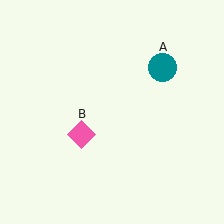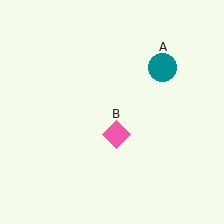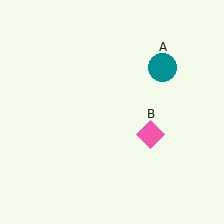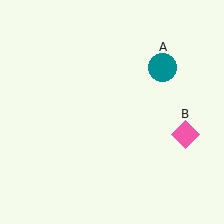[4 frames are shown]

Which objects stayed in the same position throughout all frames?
Teal circle (object A) remained stationary.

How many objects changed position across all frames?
1 object changed position: pink diamond (object B).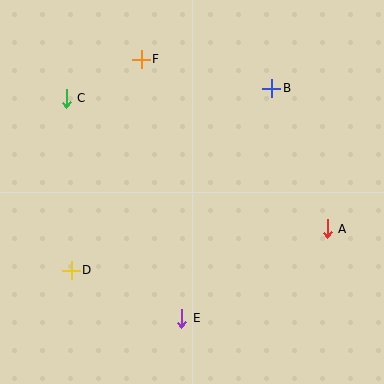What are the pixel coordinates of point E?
Point E is at (182, 318).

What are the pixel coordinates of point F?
Point F is at (141, 59).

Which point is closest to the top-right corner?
Point B is closest to the top-right corner.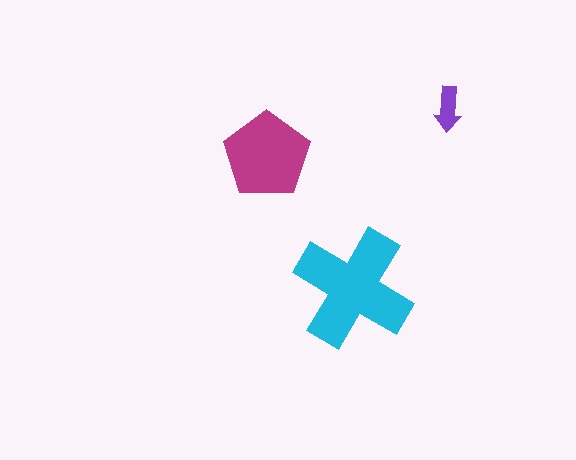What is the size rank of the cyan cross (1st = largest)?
1st.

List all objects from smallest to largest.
The purple arrow, the magenta pentagon, the cyan cross.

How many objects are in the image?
There are 3 objects in the image.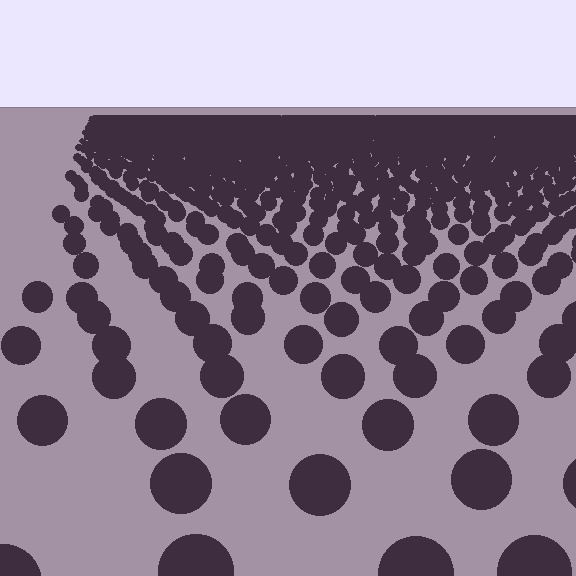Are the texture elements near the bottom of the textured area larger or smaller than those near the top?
Larger. Near the bottom, elements are closer to the viewer and appear at a bigger on-screen size.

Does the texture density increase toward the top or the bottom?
Density increases toward the top.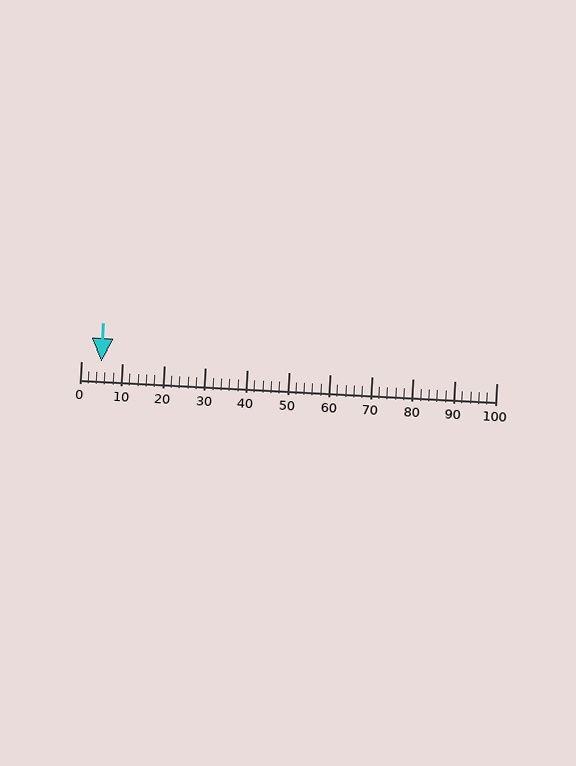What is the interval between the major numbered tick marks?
The major tick marks are spaced 10 units apart.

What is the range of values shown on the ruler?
The ruler shows values from 0 to 100.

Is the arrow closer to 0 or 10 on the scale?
The arrow is closer to 10.